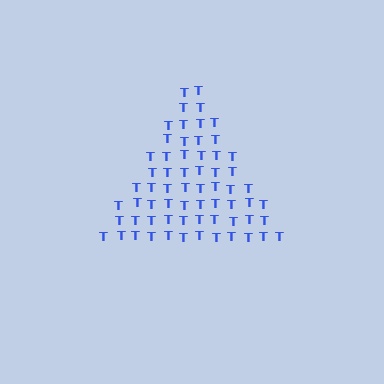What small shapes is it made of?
It is made of small letter T's.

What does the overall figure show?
The overall figure shows a triangle.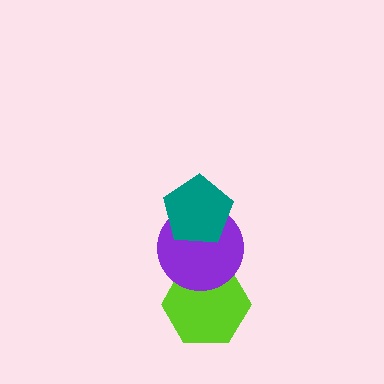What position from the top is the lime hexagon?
The lime hexagon is 3rd from the top.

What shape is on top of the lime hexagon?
The purple circle is on top of the lime hexagon.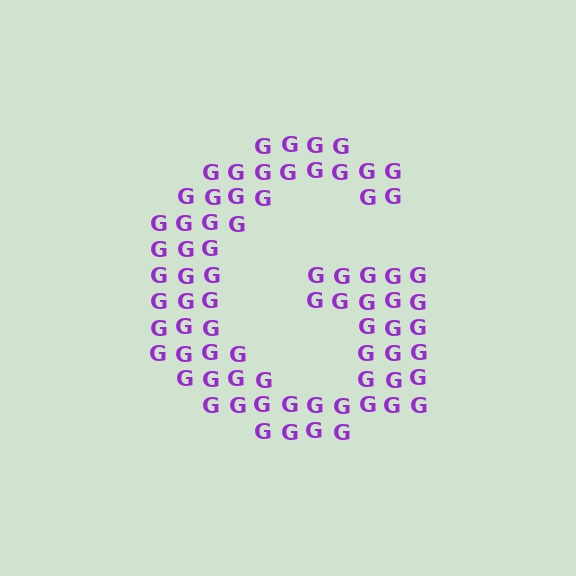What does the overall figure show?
The overall figure shows the letter G.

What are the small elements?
The small elements are letter G's.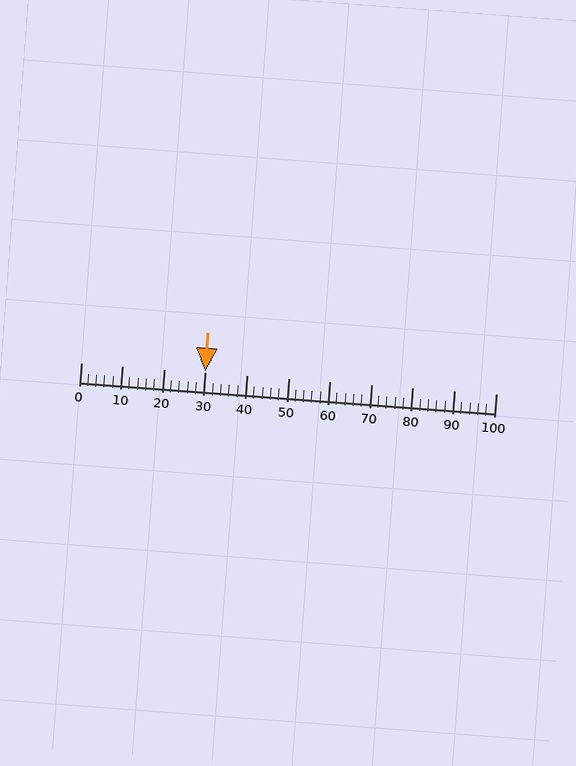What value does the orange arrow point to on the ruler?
The orange arrow points to approximately 30.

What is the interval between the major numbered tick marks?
The major tick marks are spaced 10 units apart.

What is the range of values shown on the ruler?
The ruler shows values from 0 to 100.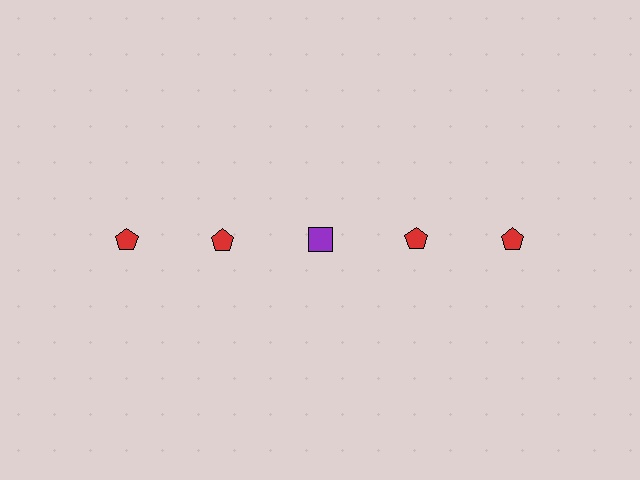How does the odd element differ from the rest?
It differs in both color (purple instead of red) and shape (square instead of pentagon).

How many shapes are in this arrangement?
There are 5 shapes arranged in a grid pattern.